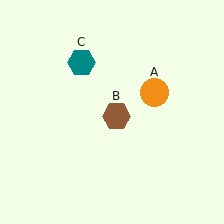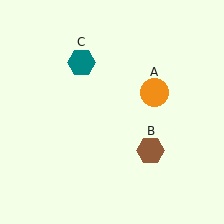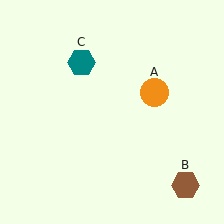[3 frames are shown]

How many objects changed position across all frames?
1 object changed position: brown hexagon (object B).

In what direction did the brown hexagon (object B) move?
The brown hexagon (object B) moved down and to the right.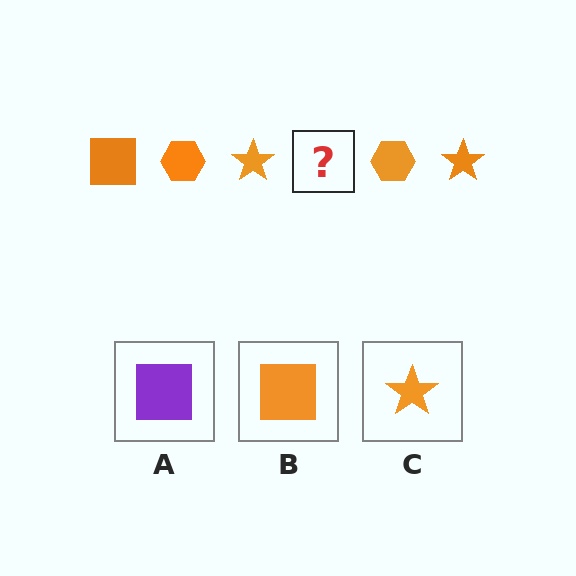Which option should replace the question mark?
Option B.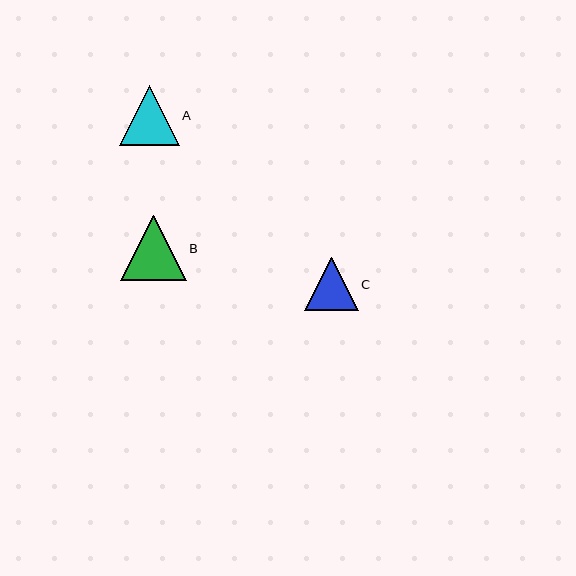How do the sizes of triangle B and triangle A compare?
Triangle B and triangle A are approximately the same size.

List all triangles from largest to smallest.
From largest to smallest: B, A, C.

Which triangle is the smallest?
Triangle C is the smallest with a size of approximately 53 pixels.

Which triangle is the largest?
Triangle B is the largest with a size of approximately 66 pixels.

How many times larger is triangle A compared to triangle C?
Triangle A is approximately 1.1 times the size of triangle C.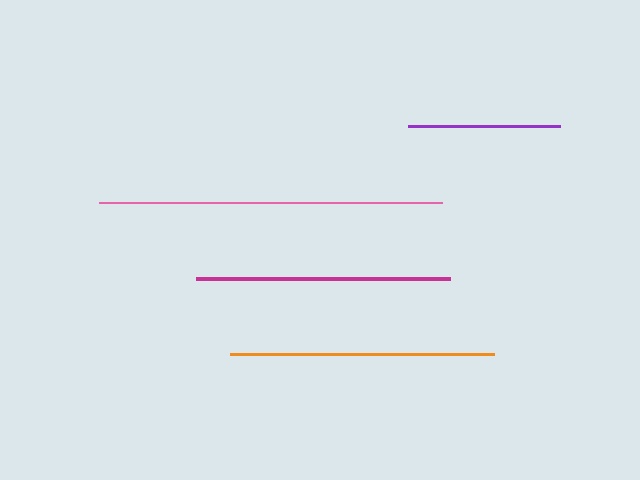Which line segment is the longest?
The pink line is the longest at approximately 343 pixels.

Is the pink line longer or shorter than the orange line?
The pink line is longer than the orange line.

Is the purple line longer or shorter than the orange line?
The orange line is longer than the purple line.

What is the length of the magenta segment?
The magenta segment is approximately 255 pixels long.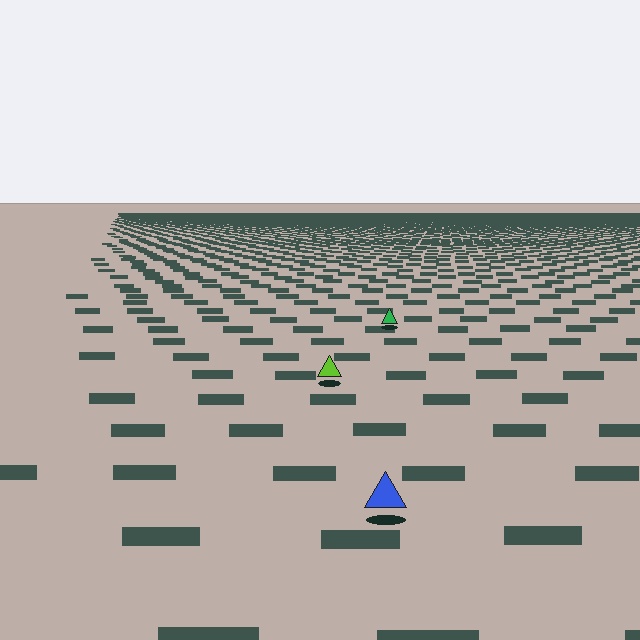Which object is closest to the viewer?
The blue triangle is closest. The texture marks near it are larger and more spread out.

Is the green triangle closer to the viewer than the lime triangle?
No. The lime triangle is closer — you can tell from the texture gradient: the ground texture is coarser near it.